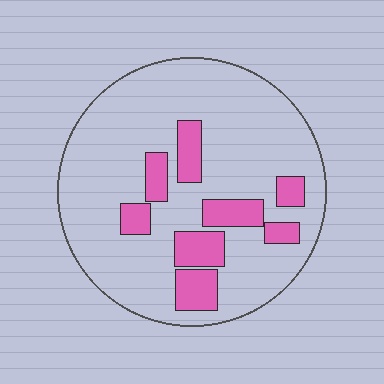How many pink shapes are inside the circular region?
8.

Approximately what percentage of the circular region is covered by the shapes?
Approximately 20%.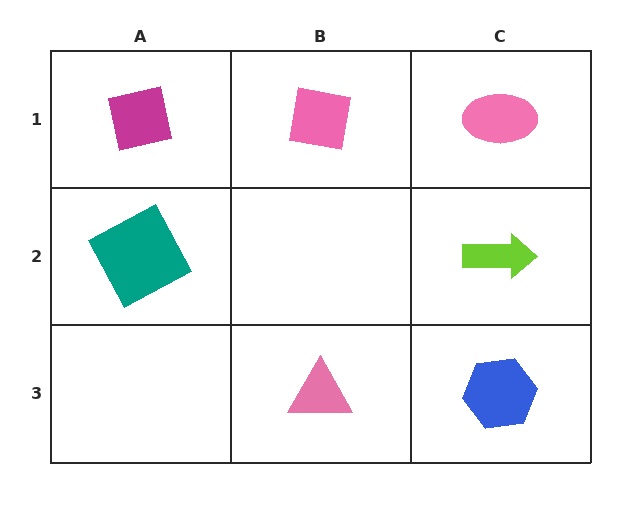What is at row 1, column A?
A magenta square.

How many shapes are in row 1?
3 shapes.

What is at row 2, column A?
A teal square.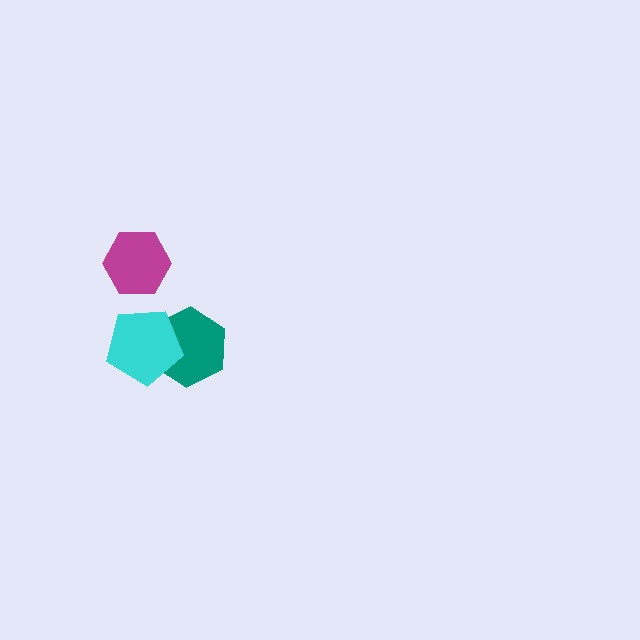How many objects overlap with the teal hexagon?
1 object overlaps with the teal hexagon.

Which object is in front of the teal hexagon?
The cyan pentagon is in front of the teal hexagon.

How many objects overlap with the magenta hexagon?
0 objects overlap with the magenta hexagon.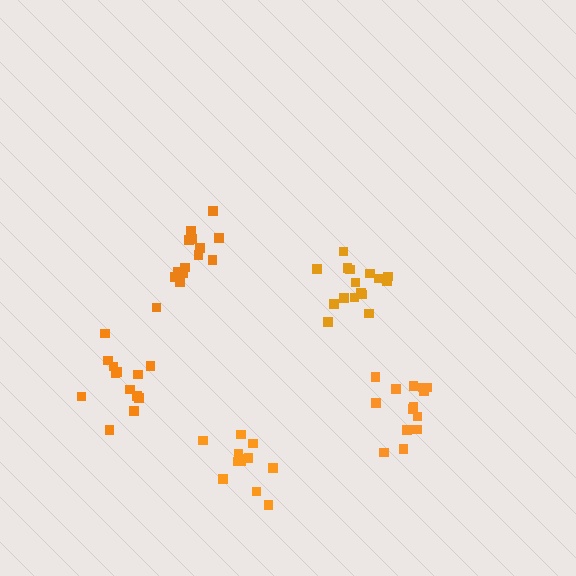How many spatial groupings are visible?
There are 5 spatial groupings.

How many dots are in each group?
Group 1: 15 dots, Group 2: 12 dots, Group 3: 16 dots, Group 4: 13 dots, Group 5: 14 dots (70 total).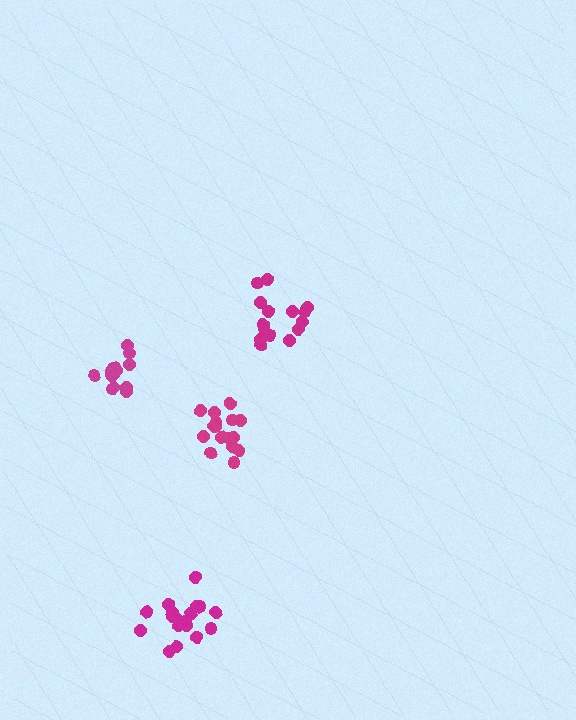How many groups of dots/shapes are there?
There are 4 groups.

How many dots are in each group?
Group 1: 16 dots, Group 2: 15 dots, Group 3: 19 dots, Group 4: 15 dots (65 total).